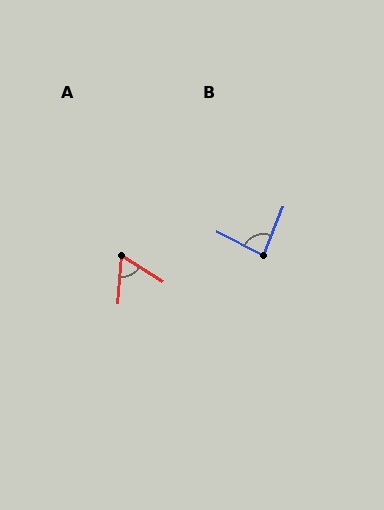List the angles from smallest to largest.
A (62°), B (85°).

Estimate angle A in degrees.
Approximately 62 degrees.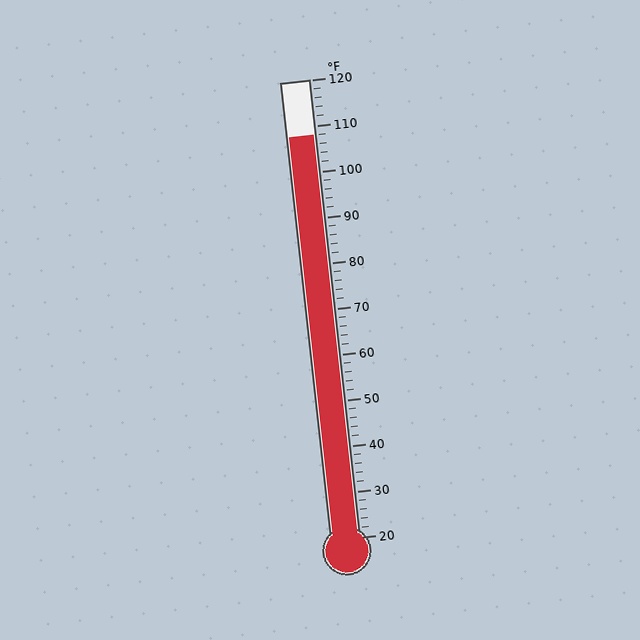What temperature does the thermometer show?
The thermometer shows approximately 108°F.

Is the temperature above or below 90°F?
The temperature is above 90°F.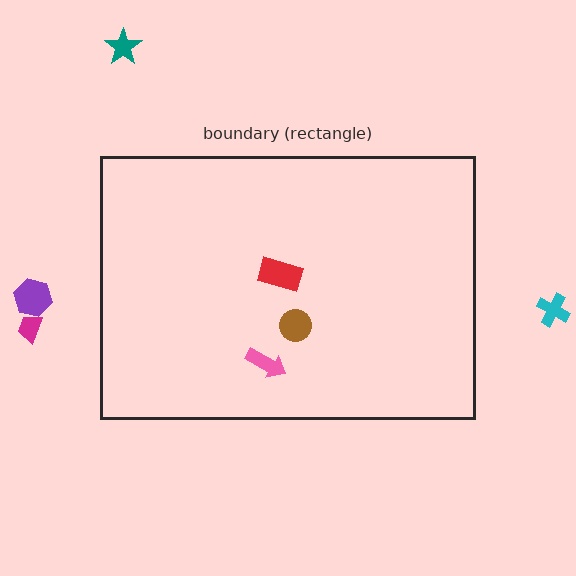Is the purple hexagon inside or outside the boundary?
Outside.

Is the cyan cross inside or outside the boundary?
Outside.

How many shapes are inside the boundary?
3 inside, 4 outside.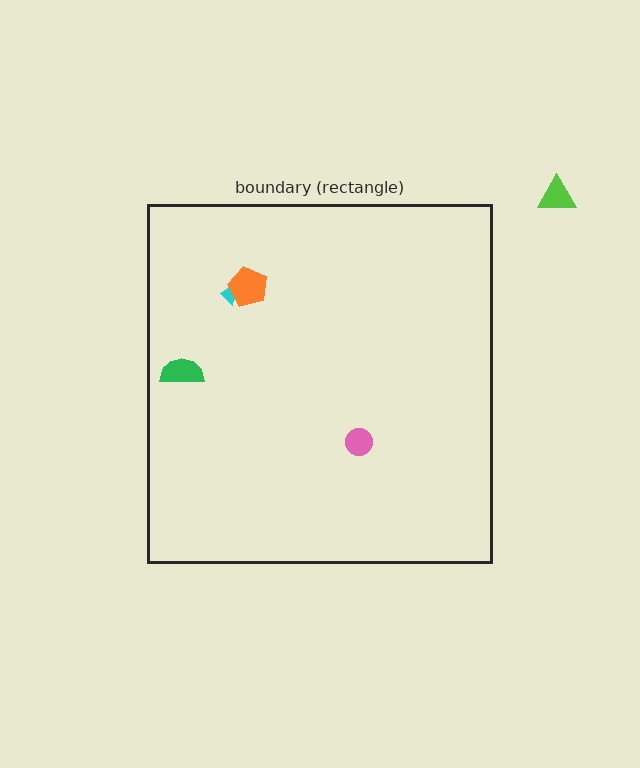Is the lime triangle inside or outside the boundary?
Outside.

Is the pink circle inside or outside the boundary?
Inside.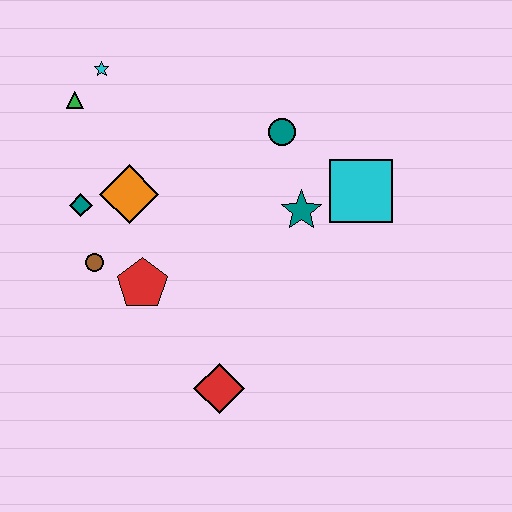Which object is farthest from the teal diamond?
The cyan square is farthest from the teal diamond.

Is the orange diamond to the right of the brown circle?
Yes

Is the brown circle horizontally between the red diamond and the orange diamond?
No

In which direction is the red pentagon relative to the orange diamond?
The red pentagon is below the orange diamond.